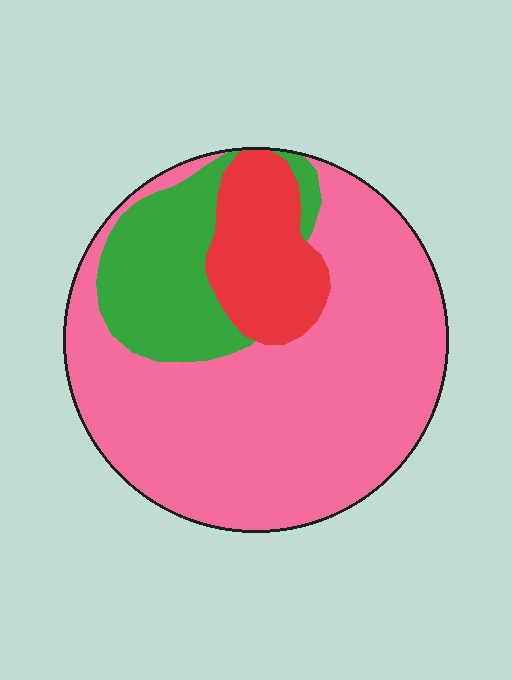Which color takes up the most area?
Pink, at roughly 65%.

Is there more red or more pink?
Pink.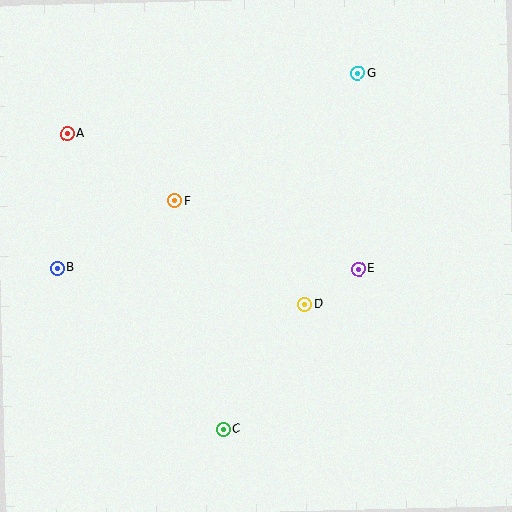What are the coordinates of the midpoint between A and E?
The midpoint between A and E is at (213, 201).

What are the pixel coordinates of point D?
Point D is at (305, 304).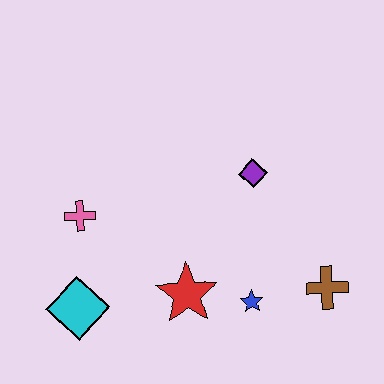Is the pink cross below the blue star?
No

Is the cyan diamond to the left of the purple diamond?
Yes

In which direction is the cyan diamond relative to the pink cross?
The cyan diamond is below the pink cross.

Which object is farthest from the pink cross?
The brown cross is farthest from the pink cross.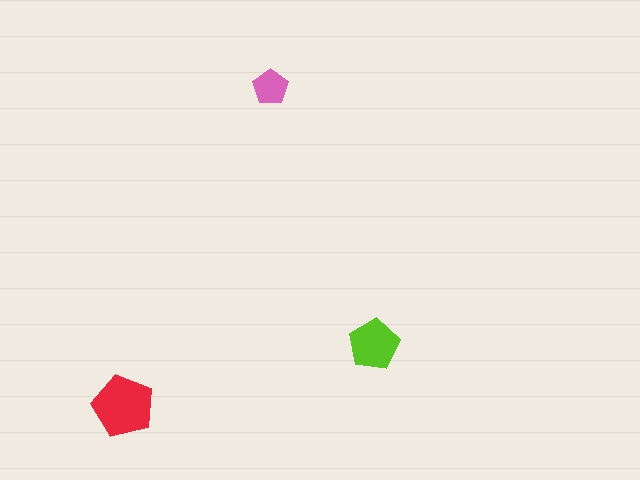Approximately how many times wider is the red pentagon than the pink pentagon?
About 2 times wider.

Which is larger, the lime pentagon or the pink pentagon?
The lime one.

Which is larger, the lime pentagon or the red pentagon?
The red one.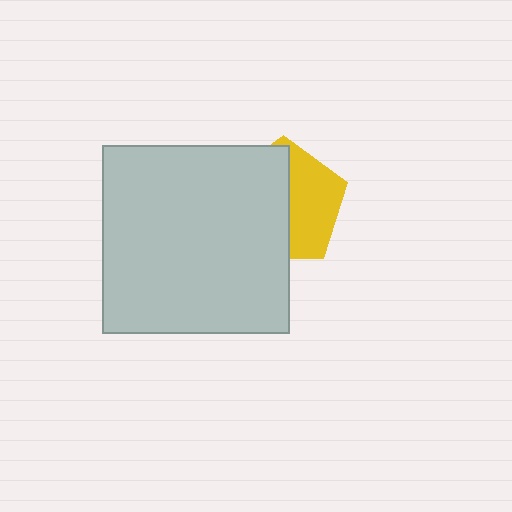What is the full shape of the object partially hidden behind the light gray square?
The partially hidden object is a yellow pentagon.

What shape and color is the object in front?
The object in front is a light gray square.